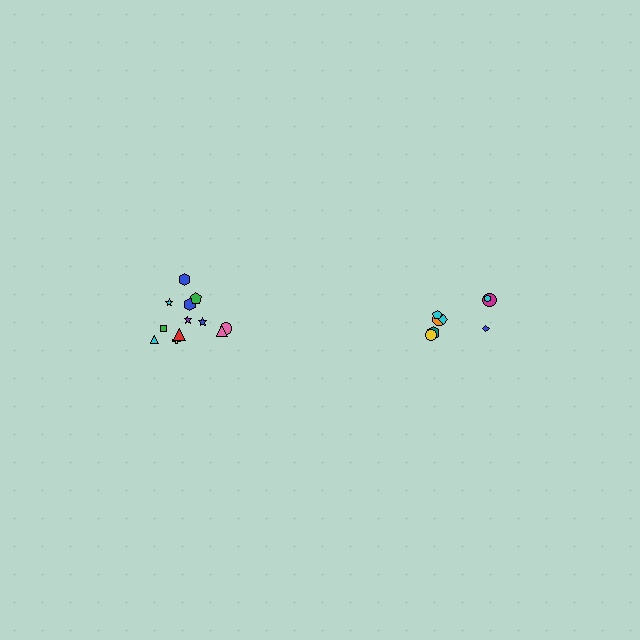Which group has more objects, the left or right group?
The left group.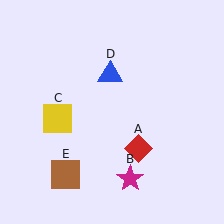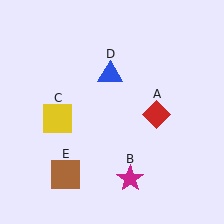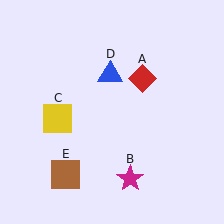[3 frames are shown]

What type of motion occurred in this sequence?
The red diamond (object A) rotated counterclockwise around the center of the scene.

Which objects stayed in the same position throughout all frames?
Magenta star (object B) and yellow square (object C) and blue triangle (object D) and brown square (object E) remained stationary.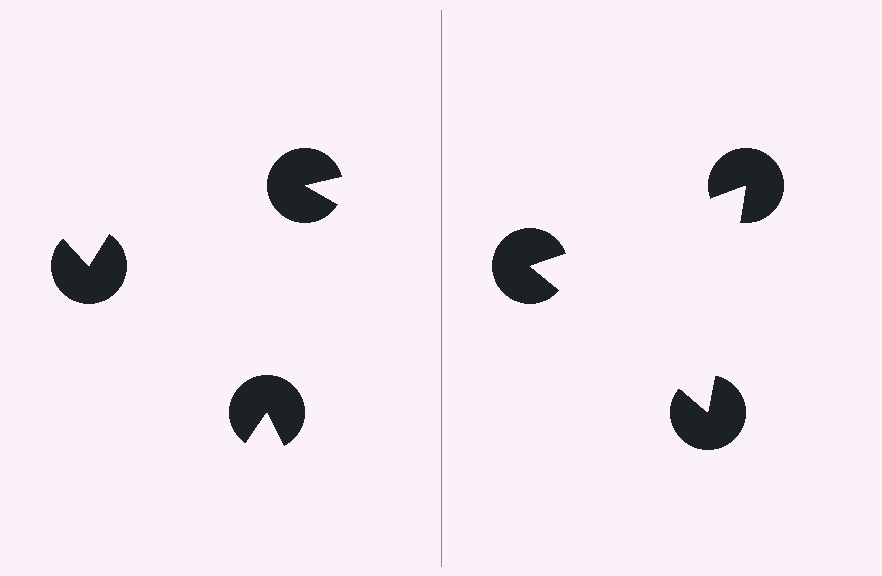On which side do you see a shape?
An illusory triangle appears on the right side. On the left side the wedge cuts are rotated, so no coherent shape forms.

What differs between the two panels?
The pac-man discs are positioned identically on both sides; only the wedge orientations differ. On the right they align to a triangle; on the left they are misaligned.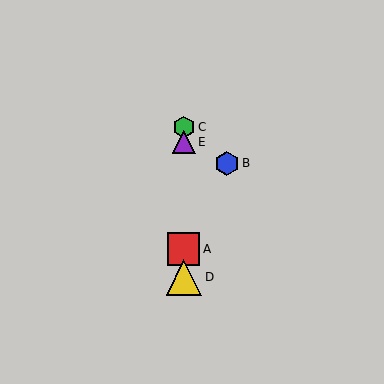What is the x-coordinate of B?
Object B is at x≈227.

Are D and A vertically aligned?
Yes, both are at x≈184.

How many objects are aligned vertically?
4 objects (A, C, D, E) are aligned vertically.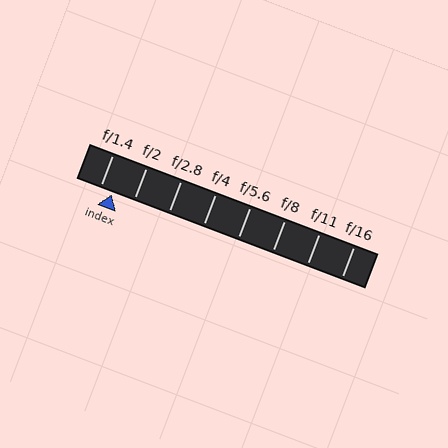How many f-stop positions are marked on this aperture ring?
There are 8 f-stop positions marked.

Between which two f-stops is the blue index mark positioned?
The index mark is between f/1.4 and f/2.